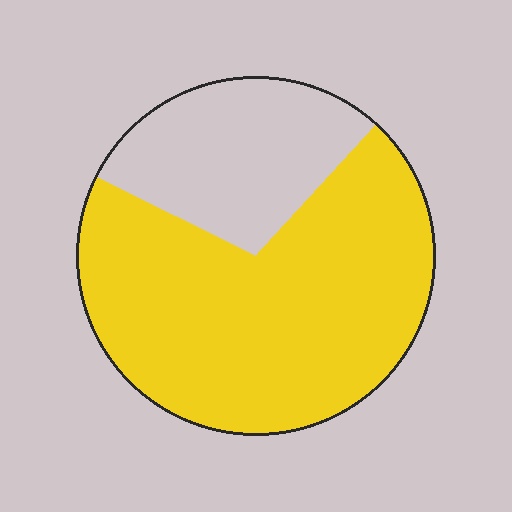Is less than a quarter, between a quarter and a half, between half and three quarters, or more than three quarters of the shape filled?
Between half and three quarters.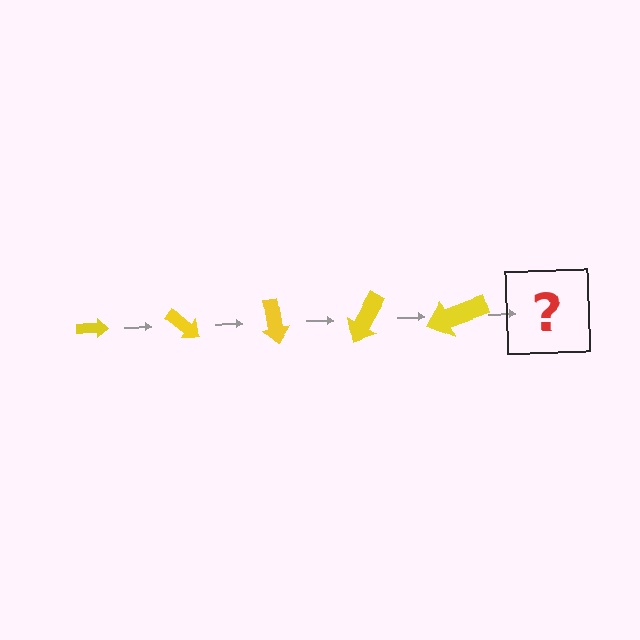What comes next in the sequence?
The next element should be an arrow, larger than the previous one and rotated 200 degrees from the start.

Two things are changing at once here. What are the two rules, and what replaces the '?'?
The two rules are that the arrow grows larger each step and it rotates 40 degrees each step. The '?' should be an arrow, larger than the previous one and rotated 200 degrees from the start.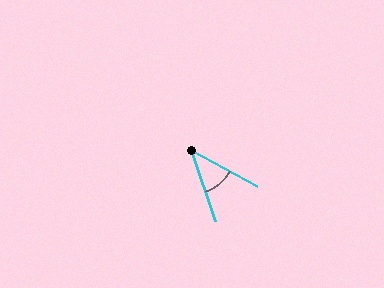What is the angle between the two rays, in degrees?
Approximately 43 degrees.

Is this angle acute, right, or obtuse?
It is acute.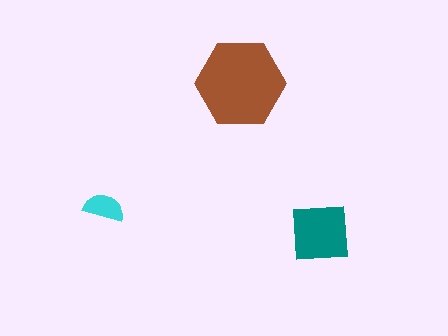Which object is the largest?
The brown hexagon.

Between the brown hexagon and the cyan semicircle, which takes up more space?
The brown hexagon.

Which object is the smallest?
The cyan semicircle.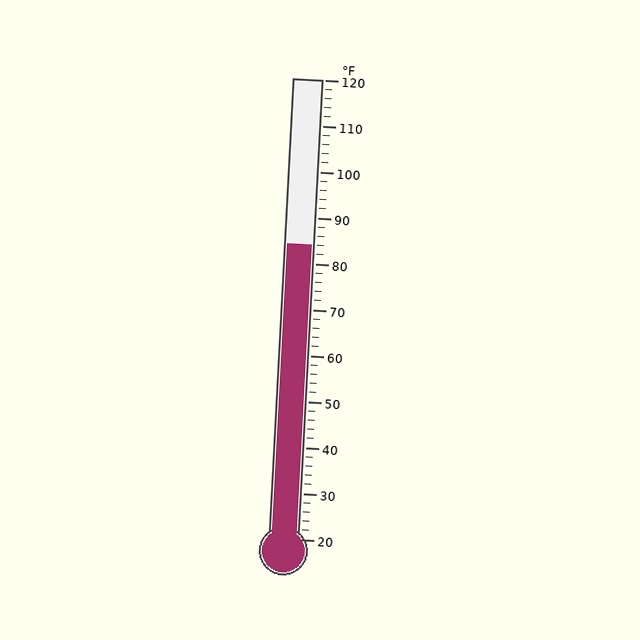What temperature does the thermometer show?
The thermometer shows approximately 84°F.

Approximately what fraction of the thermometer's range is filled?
The thermometer is filled to approximately 65% of its range.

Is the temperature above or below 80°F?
The temperature is above 80°F.